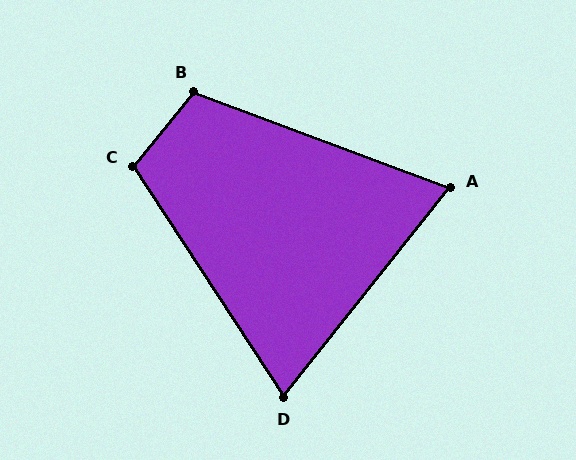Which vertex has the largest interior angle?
B, at approximately 108 degrees.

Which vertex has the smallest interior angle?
D, at approximately 72 degrees.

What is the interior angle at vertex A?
Approximately 72 degrees (acute).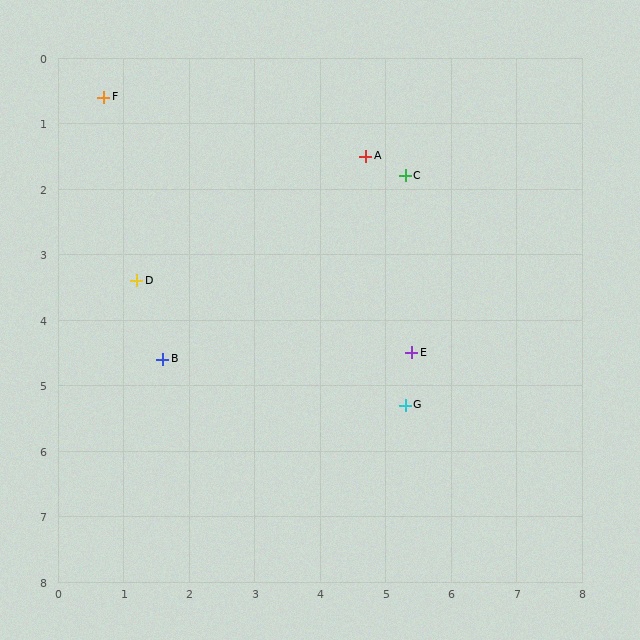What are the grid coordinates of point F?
Point F is at approximately (0.7, 0.6).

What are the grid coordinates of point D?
Point D is at approximately (1.2, 3.4).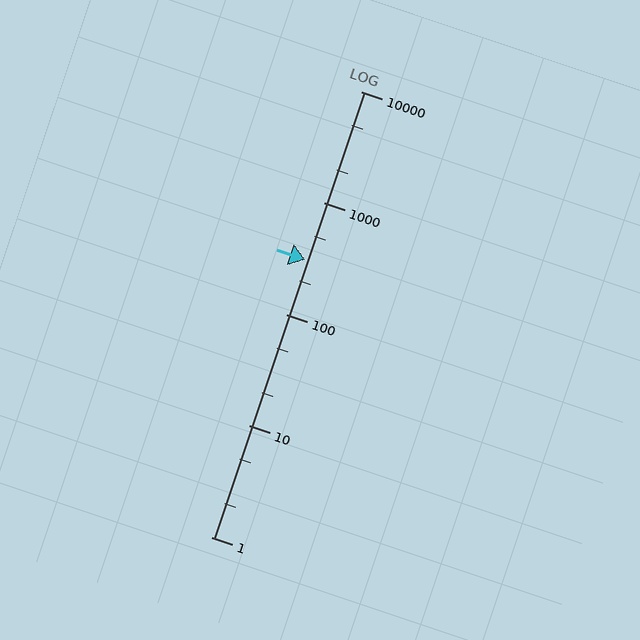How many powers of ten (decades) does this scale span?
The scale spans 4 decades, from 1 to 10000.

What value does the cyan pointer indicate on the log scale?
The pointer indicates approximately 310.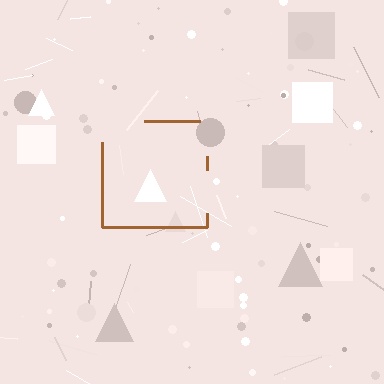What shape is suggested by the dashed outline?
The dashed outline suggests a square.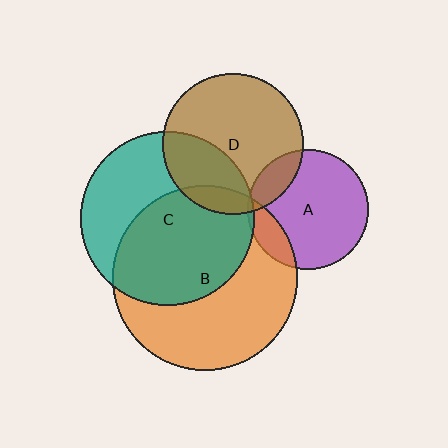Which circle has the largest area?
Circle B (orange).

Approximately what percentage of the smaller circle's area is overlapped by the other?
Approximately 15%.